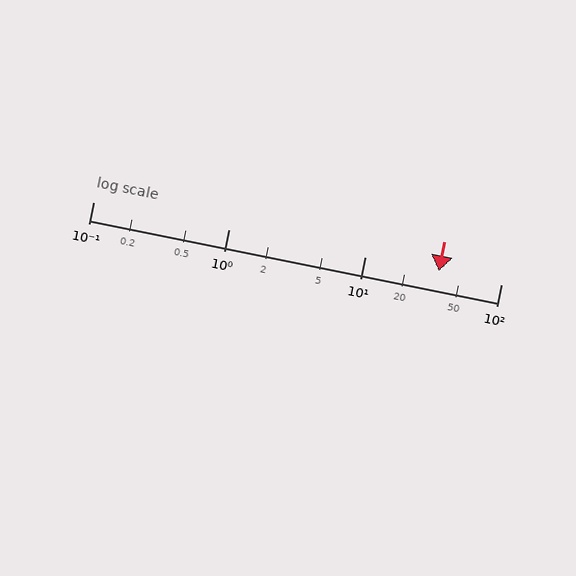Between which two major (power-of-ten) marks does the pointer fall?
The pointer is between 10 and 100.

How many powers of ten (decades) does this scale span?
The scale spans 3 decades, from 0.1 to 100.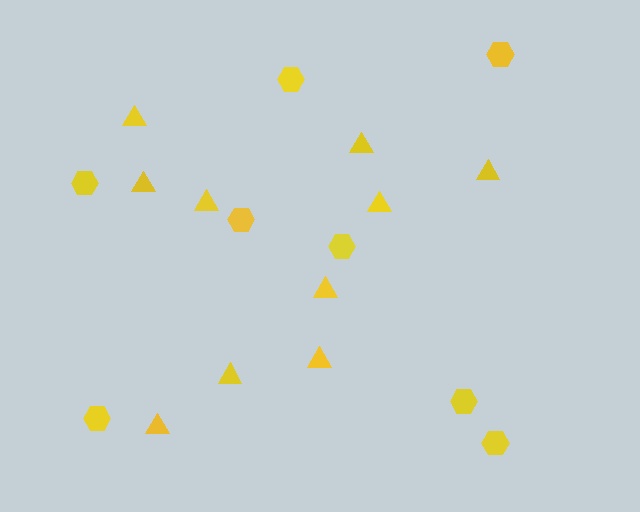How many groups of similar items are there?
There are 2 groups: one group of hexagons (8) and one group of triangles (10).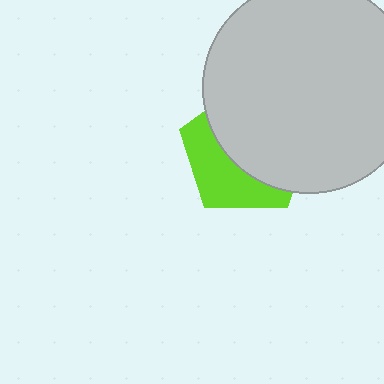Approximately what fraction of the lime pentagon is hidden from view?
Roughly 61% of the lime pentagon is hidden behind the light gray circle.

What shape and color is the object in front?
The object in front is a light gray circle.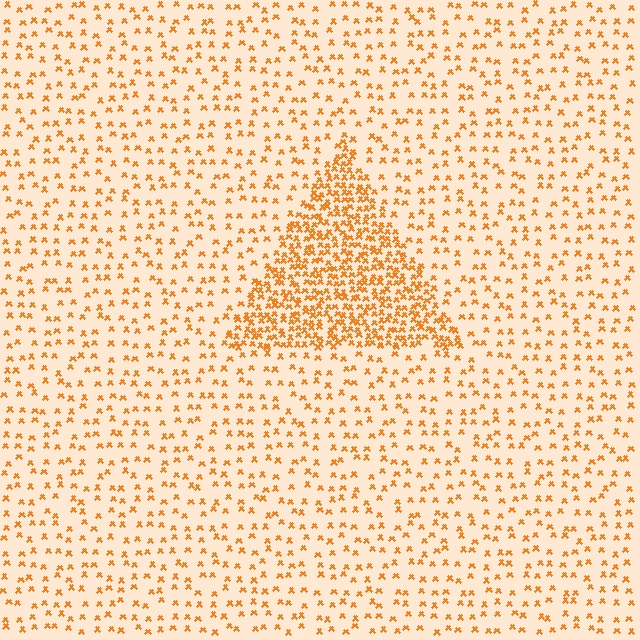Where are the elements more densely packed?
The elements are more densely packed inside the triangle boundary.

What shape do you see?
I see a triangle.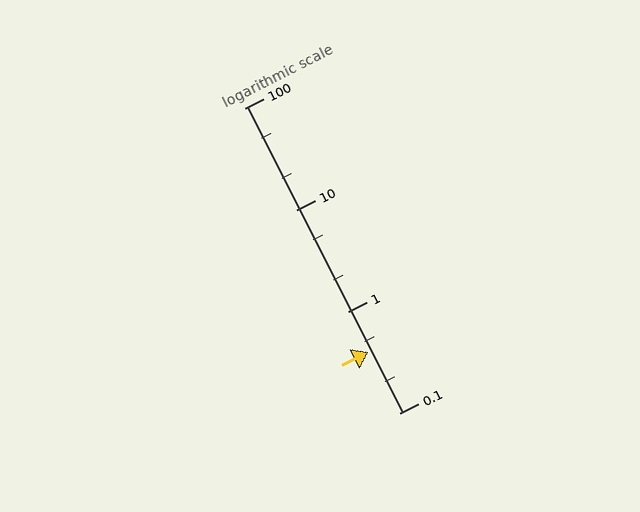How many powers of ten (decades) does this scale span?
The scale spans 3 decades, from 0.1 to 100.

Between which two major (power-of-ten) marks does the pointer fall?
The pointer is between 0.1 and 1.